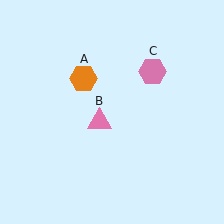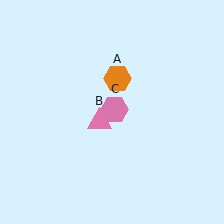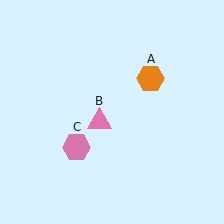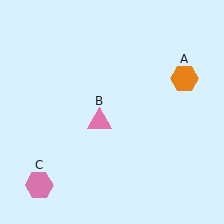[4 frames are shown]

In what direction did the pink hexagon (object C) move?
The pink hexagon (object C) moved down and to the left.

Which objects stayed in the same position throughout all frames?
Pink triangle (object B) remained stationary.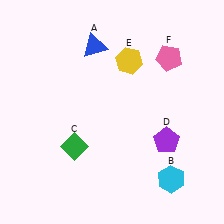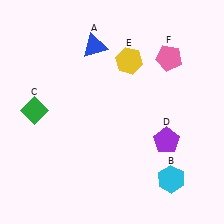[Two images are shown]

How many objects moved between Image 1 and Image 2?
1 object moved between the two images.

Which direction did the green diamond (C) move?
The green diamond (C) moved left.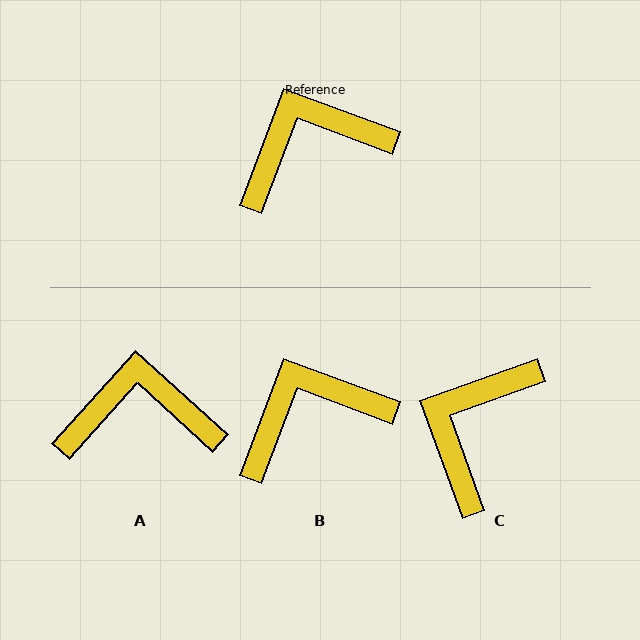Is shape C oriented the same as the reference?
No, it is off by about 40 degrees.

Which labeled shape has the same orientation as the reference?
B.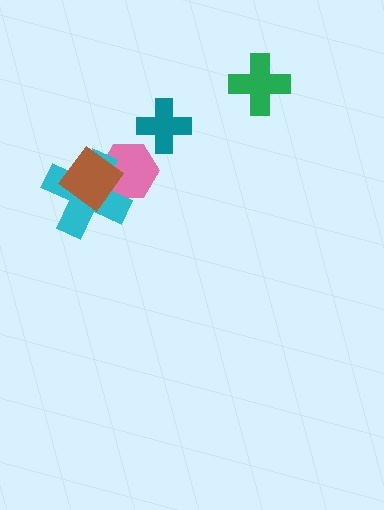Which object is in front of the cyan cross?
The brown diamond is in front of the cyan cross.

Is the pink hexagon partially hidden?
Yes, it is partially covered by another shape.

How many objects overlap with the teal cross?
0 objects overlap with the teal cross.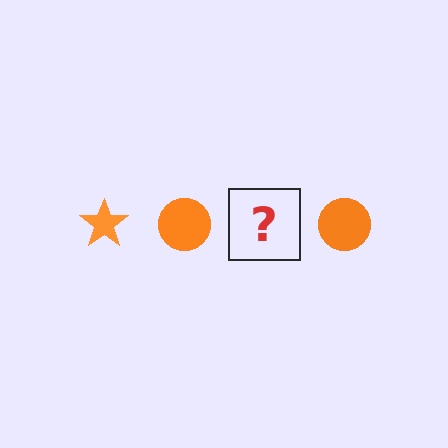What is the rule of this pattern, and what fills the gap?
The rule is that the pattern cycles through star, circle shapes in orange. The gap should be filled with an orange star.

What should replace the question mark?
The question mark should be replaced with an orange star.